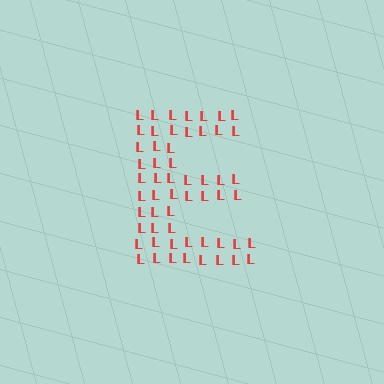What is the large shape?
The large shape is the letter E.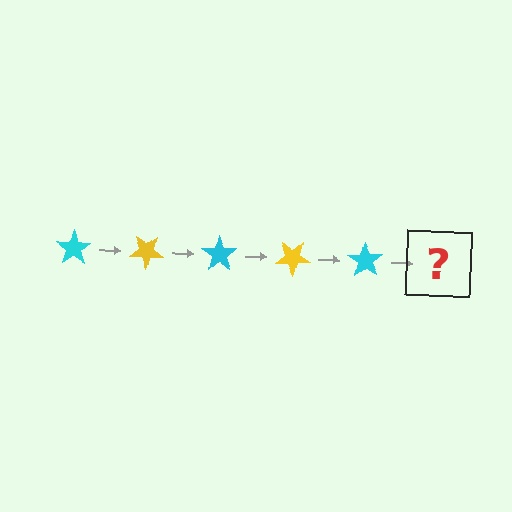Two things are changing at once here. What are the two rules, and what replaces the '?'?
The two rules are that it rotates 35 degrees each step and the color cycles through cyan and yellow. The '?' should be a yellow star, rotated 175 degrees from the start.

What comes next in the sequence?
The next element should be a yellow star, rotated 175 degrees from the start.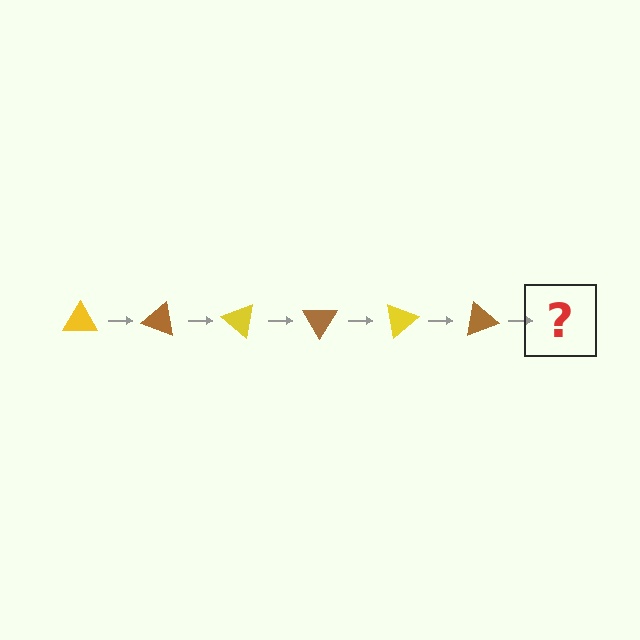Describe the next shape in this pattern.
It should be a yellow triangle, rotated 120 degrees from the start.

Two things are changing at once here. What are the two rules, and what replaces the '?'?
The two rules are that it rotates 20 degrees each step and the color cycles through yellow and brown. The '?' should be a yellow triangle, rotated 120 degrees from the start.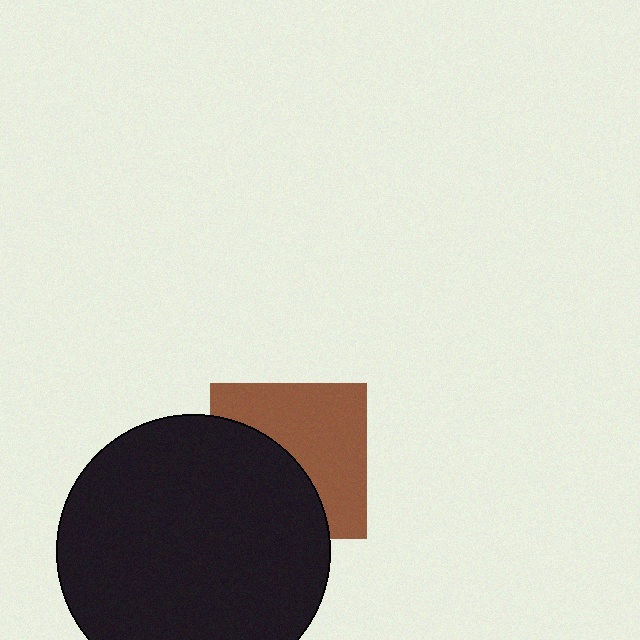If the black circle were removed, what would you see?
You would see the complete brown square.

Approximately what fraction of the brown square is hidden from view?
Roughly 45% of the brown square is hidden behind the black circle.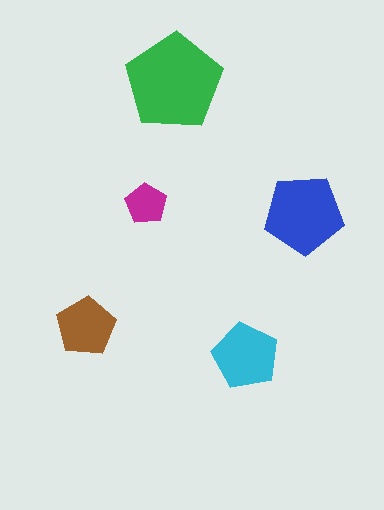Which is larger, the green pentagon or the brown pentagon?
The green one.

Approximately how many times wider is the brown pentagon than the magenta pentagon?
About 1.5 times wider.